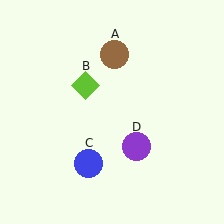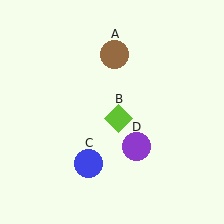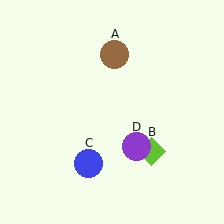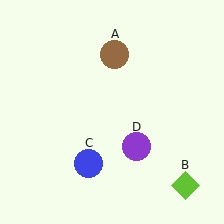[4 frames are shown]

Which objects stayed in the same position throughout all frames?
Brown circle (object A) and blue circle (object C) and purple circle (object D) remained stationary.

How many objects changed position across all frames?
1 object changed position: lime diamond (object B).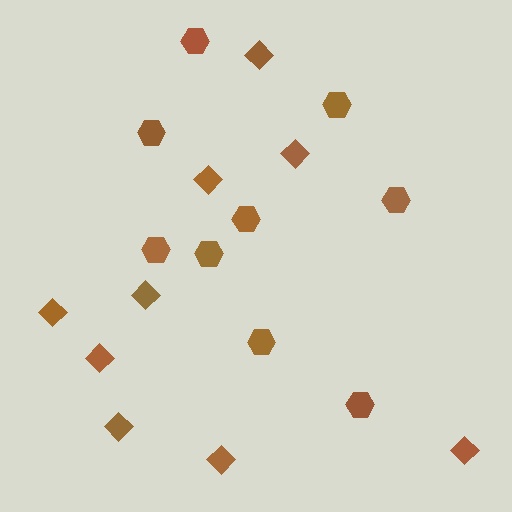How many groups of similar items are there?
There are 2 groups: one group of hexagons (9) and one group of diamonds (9).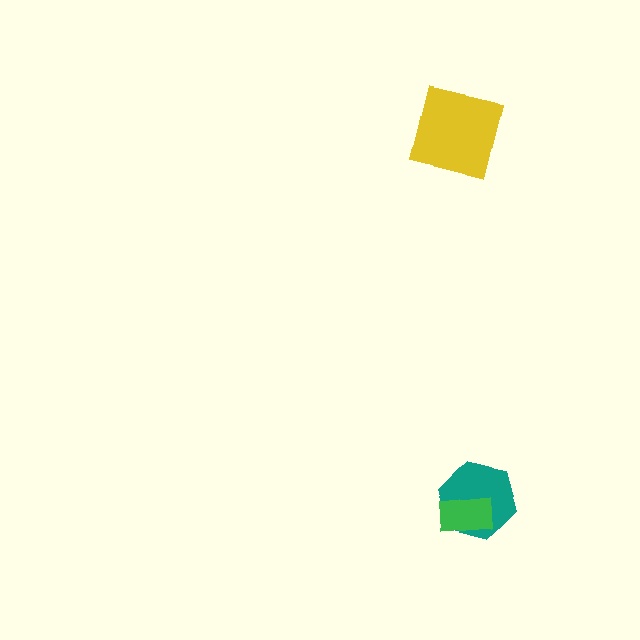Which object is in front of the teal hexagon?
The green rectangle is in front of the teal hexagon.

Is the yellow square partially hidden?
No, no other shape covers it.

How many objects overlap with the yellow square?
0 objects overlap with the yellow square.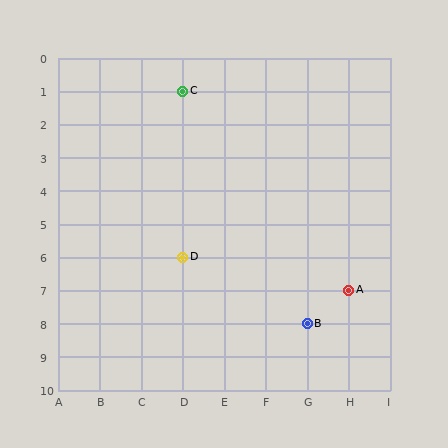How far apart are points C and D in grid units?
Points C and D are 5 rows apart.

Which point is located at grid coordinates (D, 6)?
Point D is at (D, 6).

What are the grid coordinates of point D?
Point D is at grid coordinates (D, 6).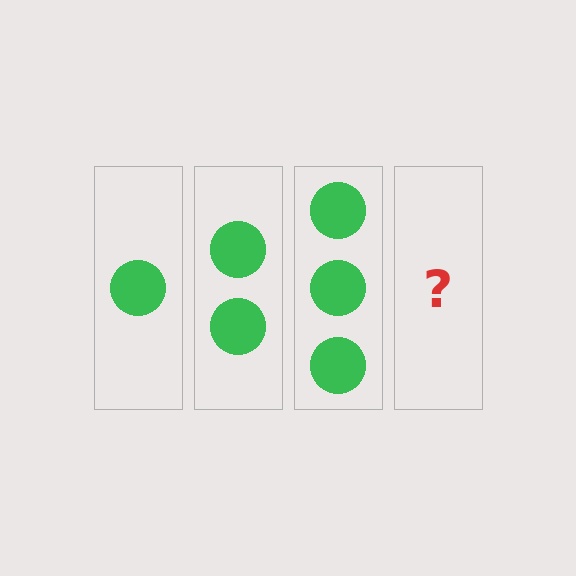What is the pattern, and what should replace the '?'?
The pattern is that each step adds one more circle. The '?' should be 4 circles.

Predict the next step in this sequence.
The next step is 4 circles.